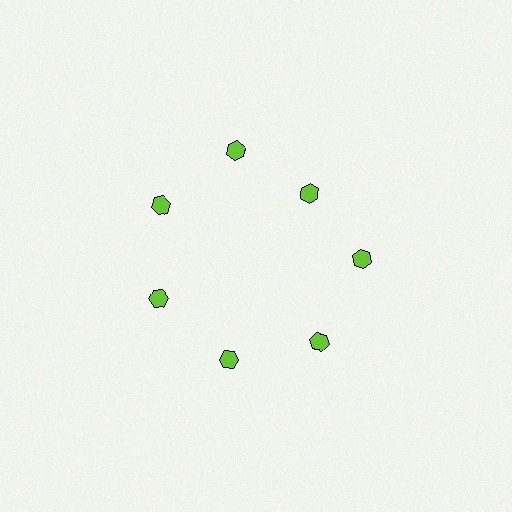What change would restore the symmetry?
The symmetry would be restored by moving it outward, back onto the ring so that all 7 hexagons sit at equal angles and equal distance from the center.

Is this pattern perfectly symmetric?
No. The 7 lime hexagons are arranged in a ring, but one element near the 1 o'clock position is pulled inward toward the center, breaking the 7-fold rotational symmetry.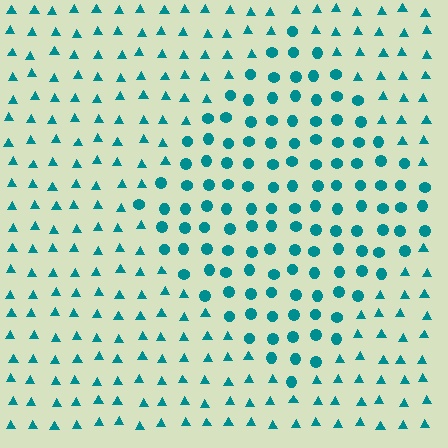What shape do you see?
I see a diamond.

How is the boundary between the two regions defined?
The boundary is defined by a change in element shape: circles inside vs. triangles outside. All elements share the same color and spacing.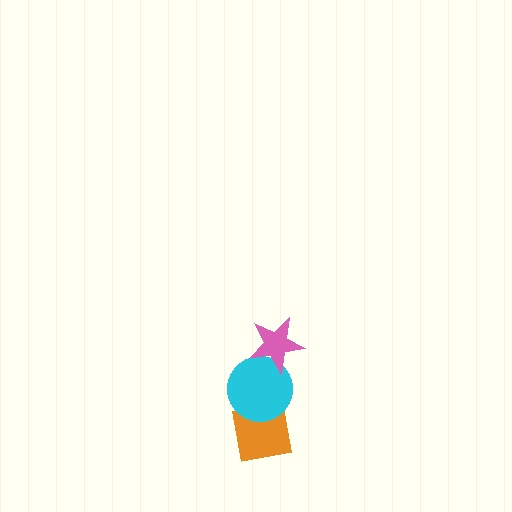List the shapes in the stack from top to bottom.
From top to bottom: the pink star, the cyan circle, the orange square.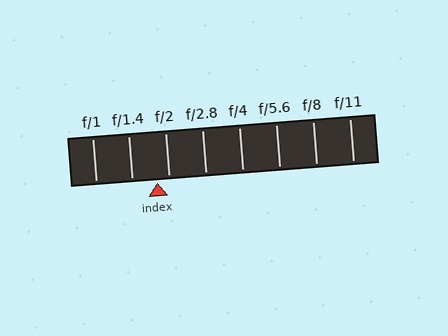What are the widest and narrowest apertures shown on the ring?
The widest aperture shown is f/1 and the narrowest is f/11.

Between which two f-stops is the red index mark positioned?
The index mark is between f/1.4 and f/2.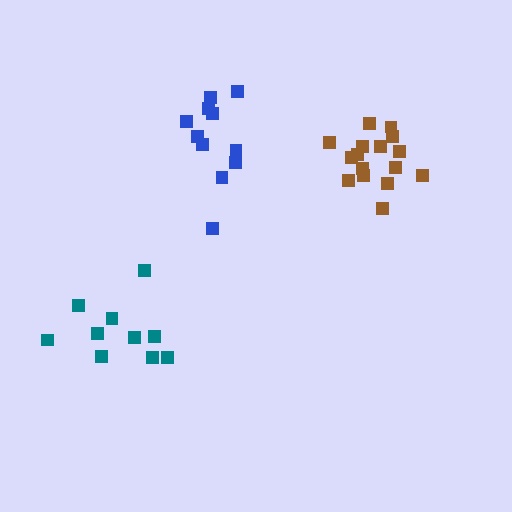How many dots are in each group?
Group 1: 10 dots, Group 2: 16 dots, Group 3: 11 dots (37 total).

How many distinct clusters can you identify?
There are 3 distinct clusters.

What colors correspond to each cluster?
The clusters are colored: teal, brown, blue.